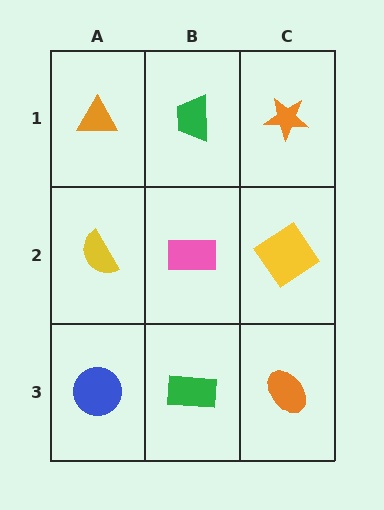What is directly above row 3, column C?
A yellow diamond.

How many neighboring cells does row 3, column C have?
2.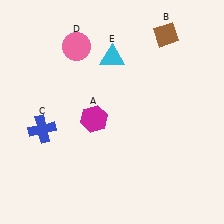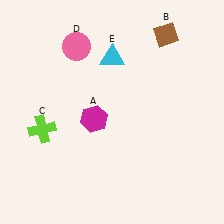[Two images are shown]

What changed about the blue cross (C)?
In Image 1, C is blue. In Image 2, it changed to lime.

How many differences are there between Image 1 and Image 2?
There is 1 difference between the two images.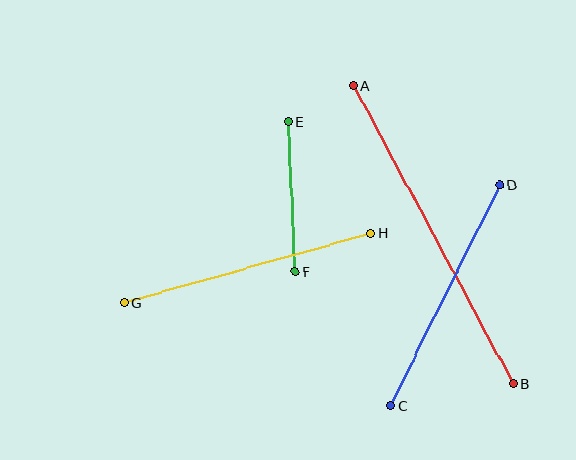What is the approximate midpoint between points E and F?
The midpoint is at approximately (292, 197) pixels.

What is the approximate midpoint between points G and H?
The midpoint is at approximately (247, 268) pixels.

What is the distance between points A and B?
The distance is approximately 338 pixels.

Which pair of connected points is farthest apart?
Points A and B are farthest apart.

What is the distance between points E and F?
The distance is approximately 150 pixels.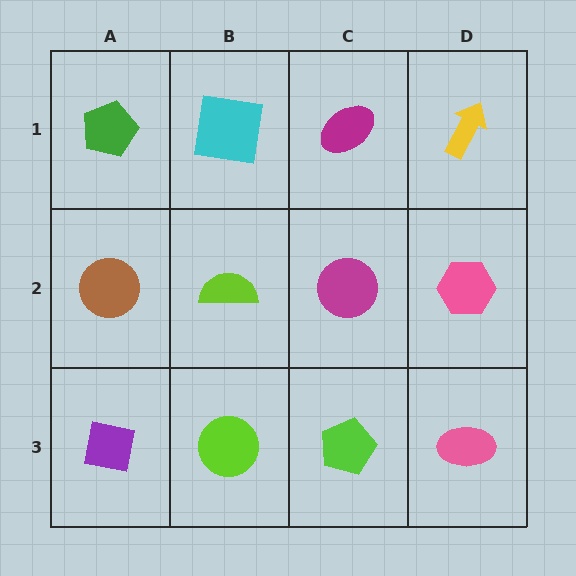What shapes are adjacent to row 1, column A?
A brown circle (row 2, column A), a cyan square (row 1, column B).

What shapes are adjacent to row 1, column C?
A magenta circle (row 2, column C), a cyan square (row 1, column B), a yellow arrow (row 1, column D).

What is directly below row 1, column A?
A brown circle.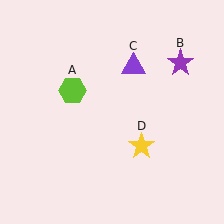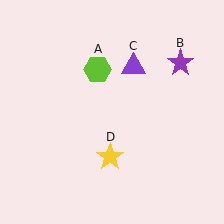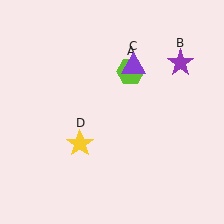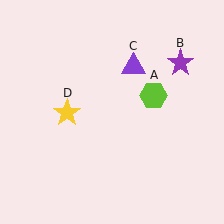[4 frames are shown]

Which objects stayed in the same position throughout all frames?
Purple star (object B) and purple triangle (object C) remained stationary.